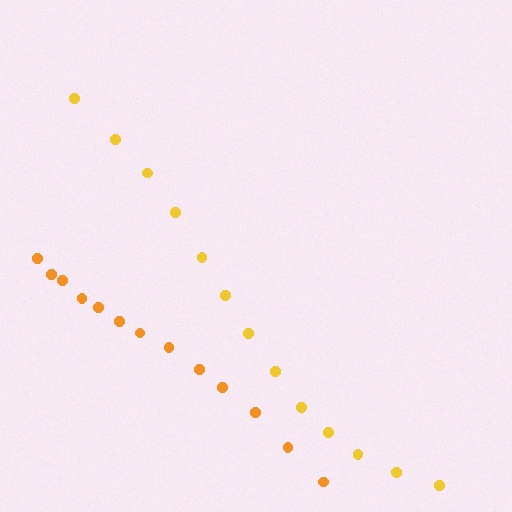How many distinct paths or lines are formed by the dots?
There are 2 distinct paths.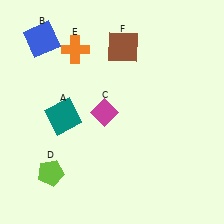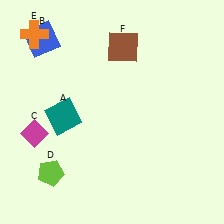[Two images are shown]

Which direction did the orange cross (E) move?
The orange cross (E) moved left.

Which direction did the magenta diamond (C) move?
The magenta diamond (C) moved left.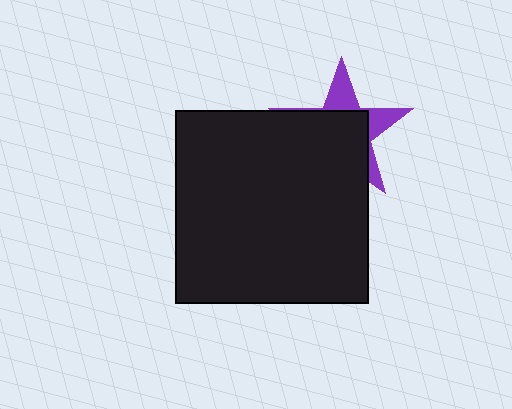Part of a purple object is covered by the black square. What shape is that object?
It is a star.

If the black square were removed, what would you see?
You would see the complete purple star.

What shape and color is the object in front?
The object in front is a black square.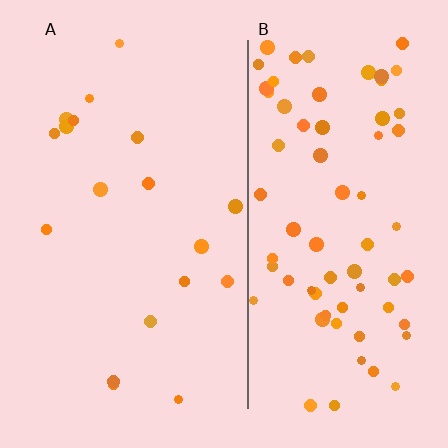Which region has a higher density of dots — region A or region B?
B (the right).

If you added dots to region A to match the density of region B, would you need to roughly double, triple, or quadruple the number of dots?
Approximately quadruple.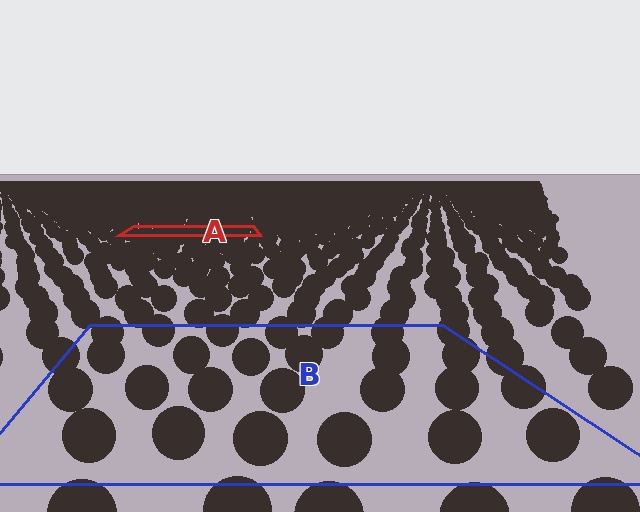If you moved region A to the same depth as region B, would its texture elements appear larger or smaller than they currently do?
They would appear larger. At a closer depth, the same texture elements are projected at a bigger on-screen size.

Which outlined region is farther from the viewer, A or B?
Region A is farther from the viewer — the texture elements inside it appear smaller and more densely packed.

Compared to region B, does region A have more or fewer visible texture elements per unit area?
Region A has more texture elements per unit area — they are packed more densely because it is farther away.